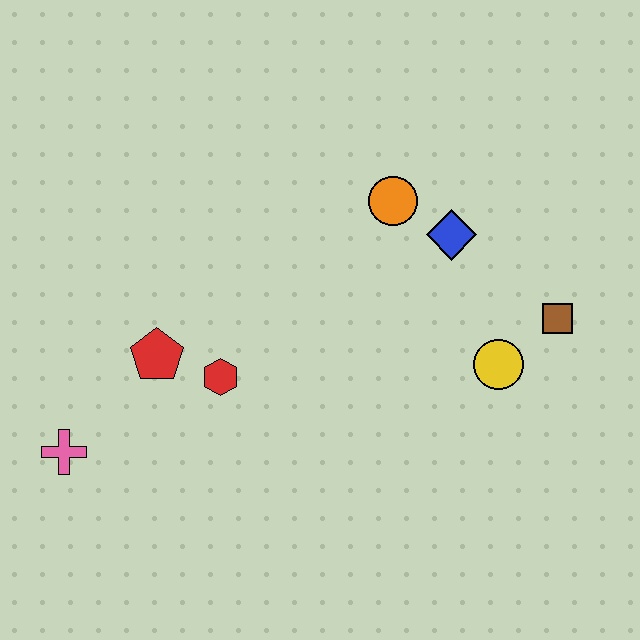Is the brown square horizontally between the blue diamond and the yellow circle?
No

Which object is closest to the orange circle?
The blue diamond is closest to the orange circle.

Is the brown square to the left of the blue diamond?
No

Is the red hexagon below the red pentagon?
Yes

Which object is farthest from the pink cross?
The brown square is farthest from the pink cross.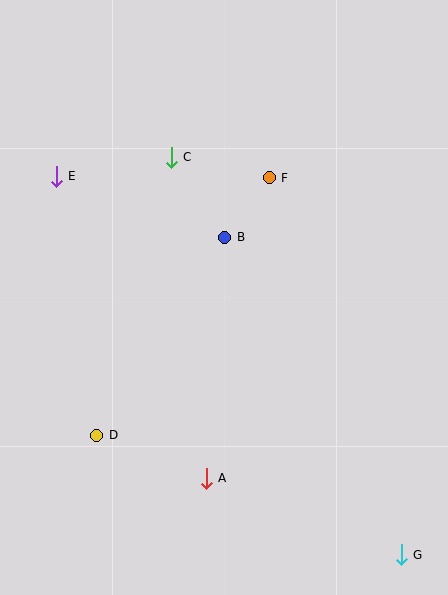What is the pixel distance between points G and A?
The distance between G and A is 209 pixels.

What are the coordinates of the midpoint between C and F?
The midpoint between C and F is at (220, 167).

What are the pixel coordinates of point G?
Point G is at (401, 555).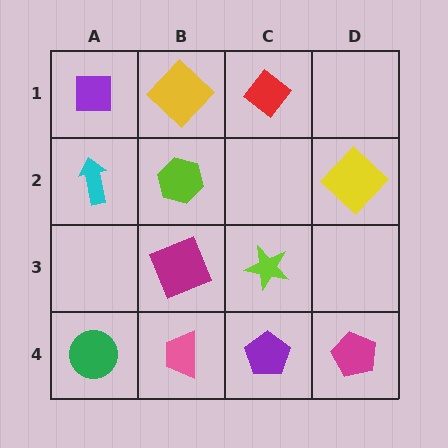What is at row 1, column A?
A purple square.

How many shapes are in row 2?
3 shapes.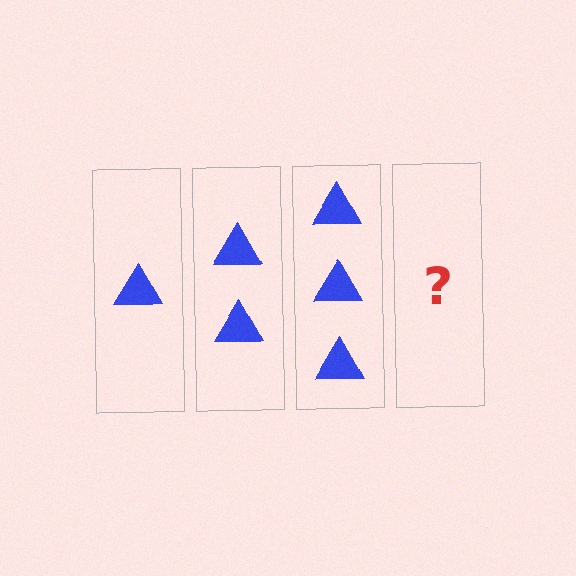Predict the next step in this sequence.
The next step is 4 triangles.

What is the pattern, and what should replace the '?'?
The pattern is that each step adds one more triangle. The '?' should be 4 triangles.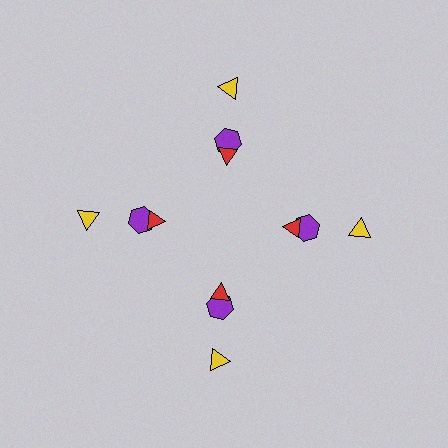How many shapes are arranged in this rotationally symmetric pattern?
There are 12 shapes, arranged in 4 groups of 3.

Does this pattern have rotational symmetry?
Yes, this pattern has 4-fold rotational symmetry. It looks the same after rotating 90 degrees around the center.